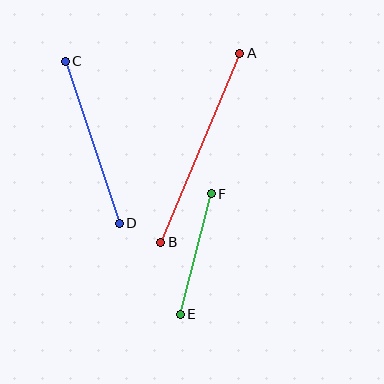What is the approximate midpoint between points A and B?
The midpoint is at approximately (200, 148) pixels.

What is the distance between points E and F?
The distance is approximately 125 pixels.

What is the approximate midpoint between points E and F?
The midpoint is at approximately (196, 254) pixels.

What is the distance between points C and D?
The distance is approximately 171 pixels.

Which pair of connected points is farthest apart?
Points A and B are farthest apart.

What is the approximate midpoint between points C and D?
The midpoint is at approximately (92, 142) pixels.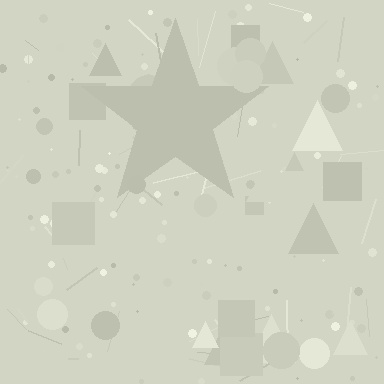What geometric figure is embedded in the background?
A star is embedded in the background.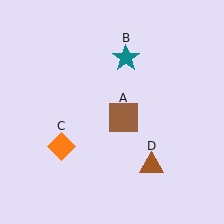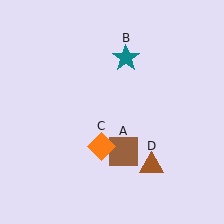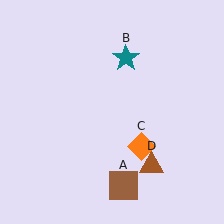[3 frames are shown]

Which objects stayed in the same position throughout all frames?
Teal star (object B) and brown triangle (object D) remained stationary.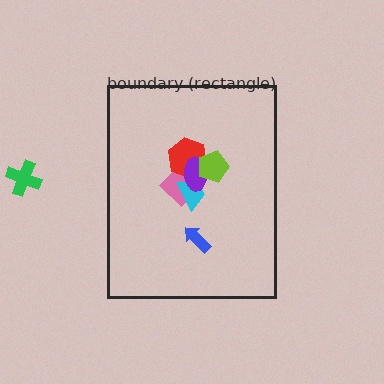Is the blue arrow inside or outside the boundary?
Inside.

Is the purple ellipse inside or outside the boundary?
Inside.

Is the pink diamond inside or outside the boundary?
Inside.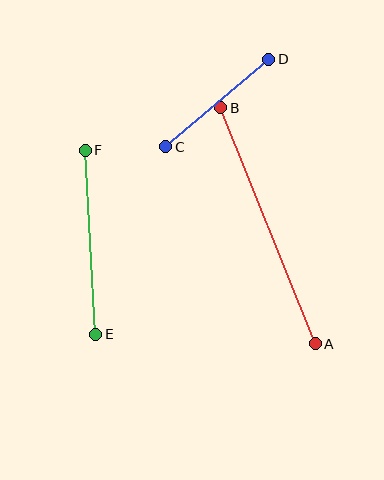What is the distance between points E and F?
The distance is approximately 184 pixels.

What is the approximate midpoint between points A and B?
The midpoint is at approximately (268, 226) pixels.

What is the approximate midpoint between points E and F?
The midpoint is at approximately (90, 242) pixels.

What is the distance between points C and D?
The distance is approximately 135 pixels.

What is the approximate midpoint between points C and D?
The midpoint is at approximately (217, 103) pixels.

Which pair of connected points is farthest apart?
Points A and B are farthest apart.